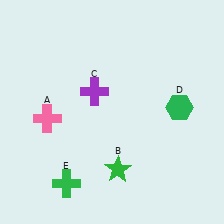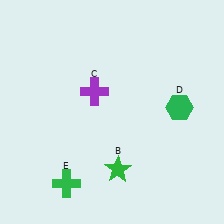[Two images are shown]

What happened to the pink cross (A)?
The pink cross (A) was removed in Image 2. It was in the bottom-left area of Image 1.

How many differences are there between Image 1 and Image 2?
There is 1 difference between the two images.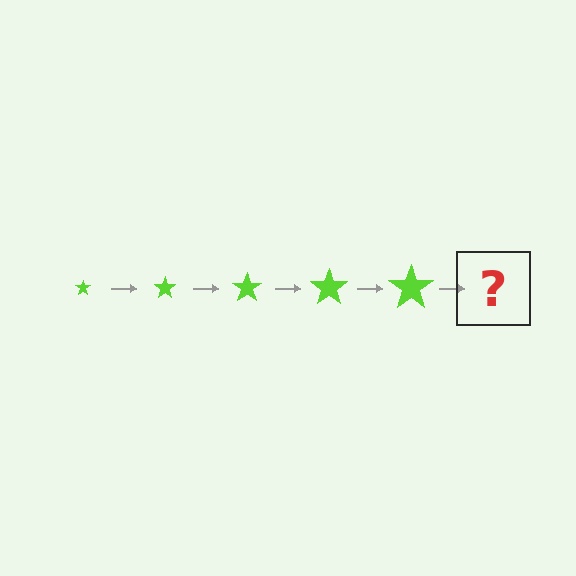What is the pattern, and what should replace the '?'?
The pattern is that the star gets progressively larger each step. The '?' should be a lime star, larger than the previous one.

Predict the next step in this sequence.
The next step is a lime star, larger than the previous one.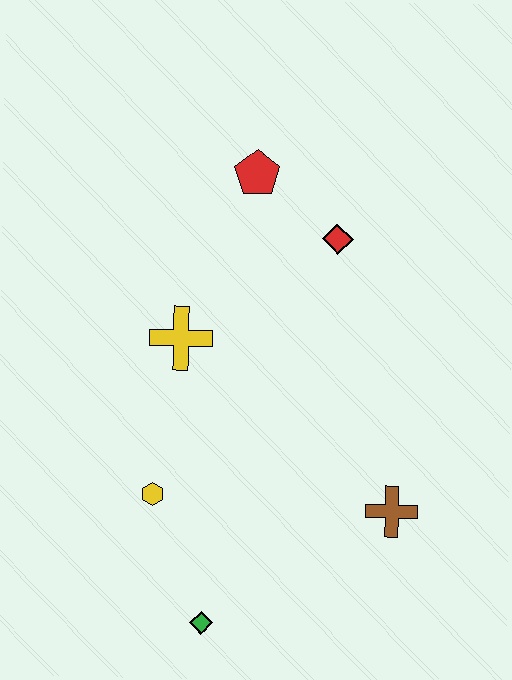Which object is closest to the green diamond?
The yellow hexagon is closest to the green diamond.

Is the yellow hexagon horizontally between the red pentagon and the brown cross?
No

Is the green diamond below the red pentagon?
Yes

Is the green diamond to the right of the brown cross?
No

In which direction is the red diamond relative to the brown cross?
The red diamond is above the brown cross.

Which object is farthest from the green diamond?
The red pentagon is farthest from the green diamond.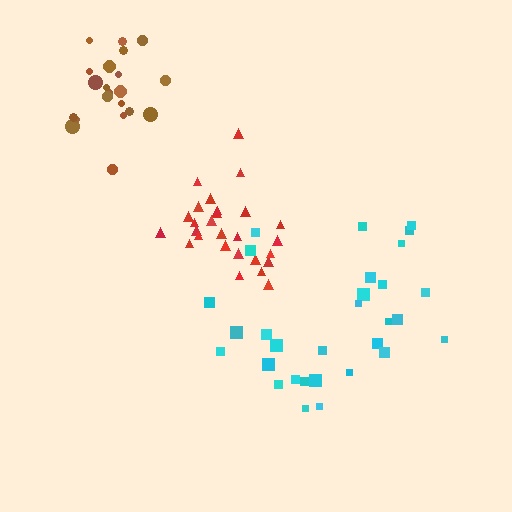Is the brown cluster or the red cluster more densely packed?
Red.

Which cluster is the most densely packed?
Red.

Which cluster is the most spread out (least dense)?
Cyan.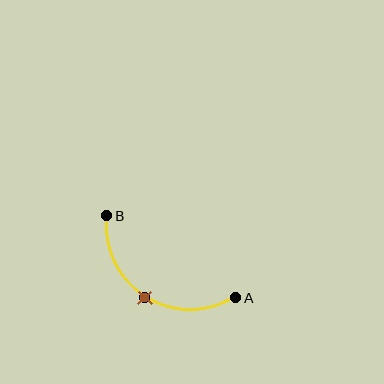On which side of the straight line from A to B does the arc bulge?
The arc bulges below the straight line connecting A and B.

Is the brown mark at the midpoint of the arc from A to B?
Yes. The brown mark lies on the arc at equal arc-length from both A and B — it is the arc midpoint.